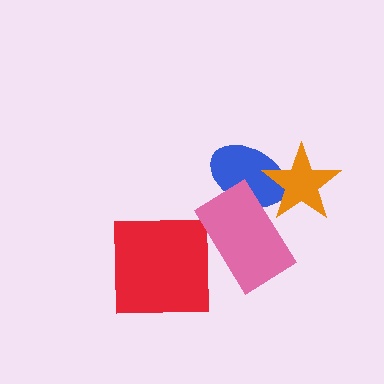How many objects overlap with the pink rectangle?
2 objects overlap with the pink rectangle.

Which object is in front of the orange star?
The pink rectangle is in front of the orange star.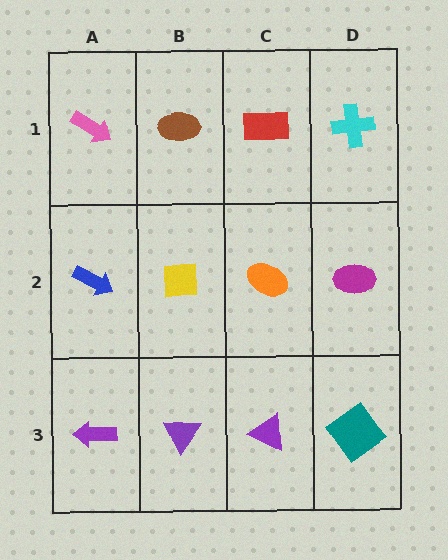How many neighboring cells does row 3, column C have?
3.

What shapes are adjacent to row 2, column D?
A cyan cross (row 1, column D), a teal diamond (row 3, column D), an orange ellipse (row 2, column C).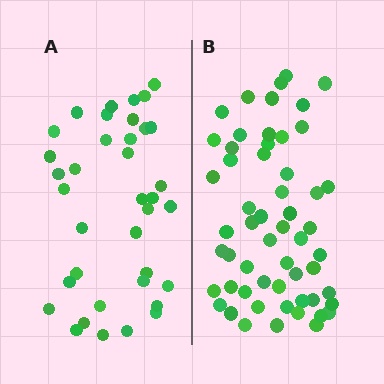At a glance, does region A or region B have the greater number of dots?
Region B (the right region) has more dots.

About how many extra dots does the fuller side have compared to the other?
Region B has approximately 20 more dots than region A.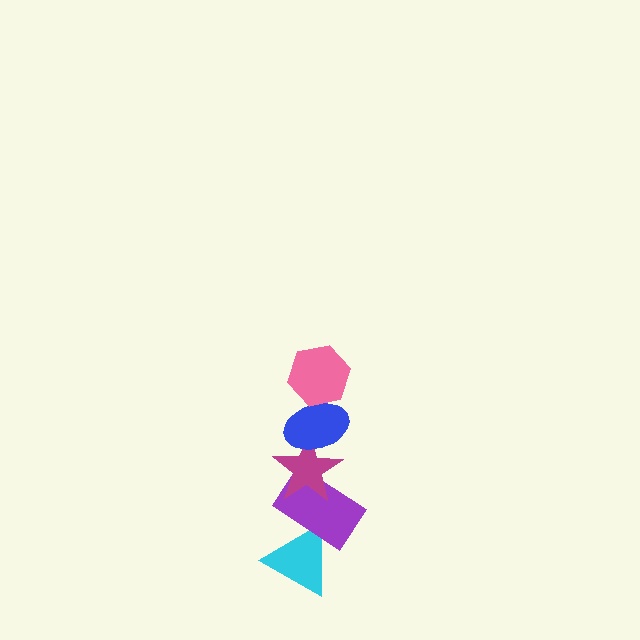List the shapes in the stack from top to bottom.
From top to bottom: the pink hexagon, the blue ellipse, the magenta star, the purple rectangle, the cyan triangle.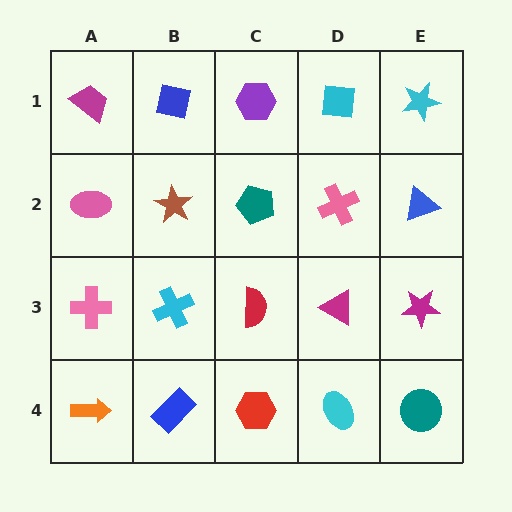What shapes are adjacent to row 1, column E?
A blue triangle (row 2, column E), a cyan square (row 1, column D).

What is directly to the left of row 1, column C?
A blue square.